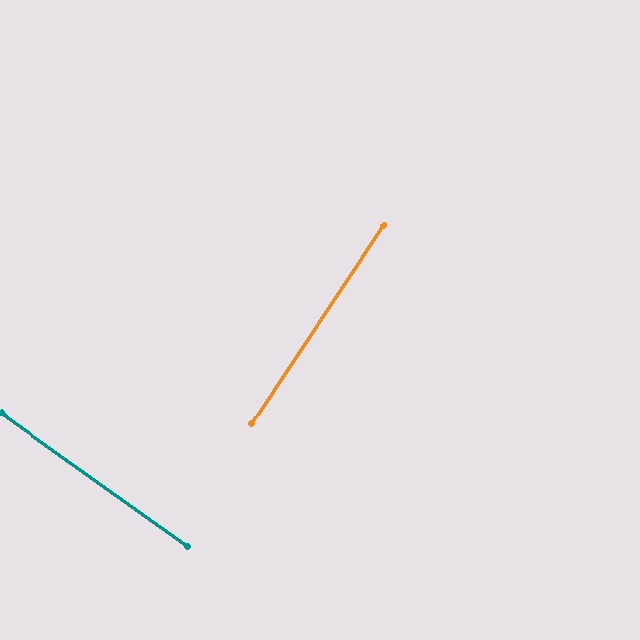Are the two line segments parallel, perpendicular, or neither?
Perpendicular — they meet at approximately 88°.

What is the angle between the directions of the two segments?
Approximately 88 degrees.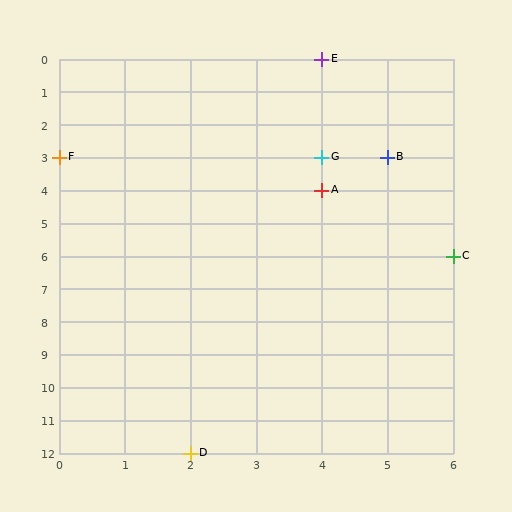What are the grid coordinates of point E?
Point E is at grid coordinates (4, 0).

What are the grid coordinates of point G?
Point G is at grid coordinates (4, 3).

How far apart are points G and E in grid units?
Points G and E are 3 rows apart.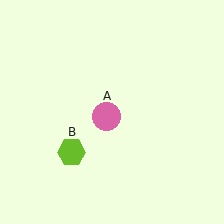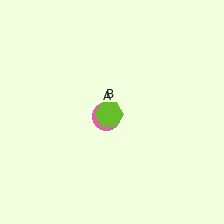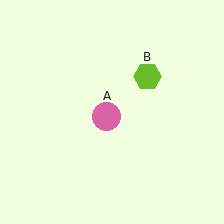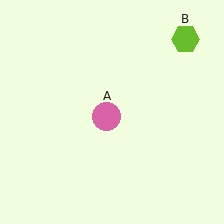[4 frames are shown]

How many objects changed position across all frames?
1 object changed position: lime hexagon (object B).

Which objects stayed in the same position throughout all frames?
Pink circle (object A) remained stationary.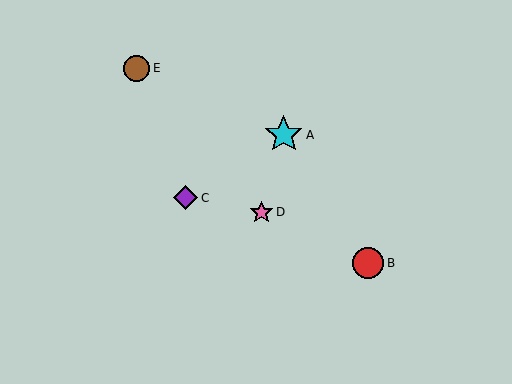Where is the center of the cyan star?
The center of the cyan star is at (284, 135).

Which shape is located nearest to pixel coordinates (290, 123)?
The cyan star (labeled A) at (284, 135) is nearest to that location.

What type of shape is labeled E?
Shape E is a brown circle.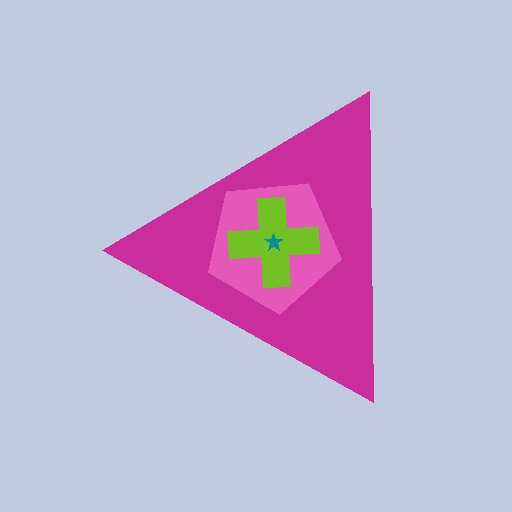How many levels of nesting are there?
4.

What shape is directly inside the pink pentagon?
The lime cross.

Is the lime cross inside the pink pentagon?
Yes.